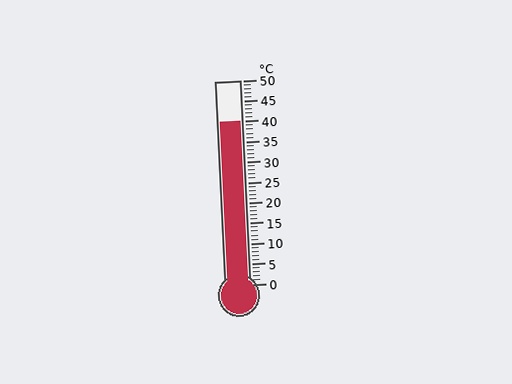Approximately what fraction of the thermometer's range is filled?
The thermometer is filled to approximately 80% of its range.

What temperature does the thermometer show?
The thermometer shows approximately 40°C.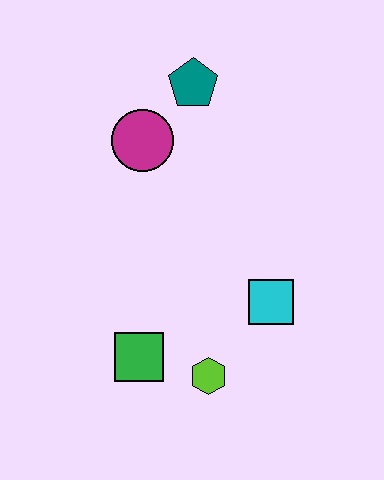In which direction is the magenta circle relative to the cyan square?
The magenta circle is above the cyan square.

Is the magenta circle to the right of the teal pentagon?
No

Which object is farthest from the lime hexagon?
The teal pentagon is farthest from the lime hexagon.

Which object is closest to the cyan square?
The lime hexagon is closest to the cyan square.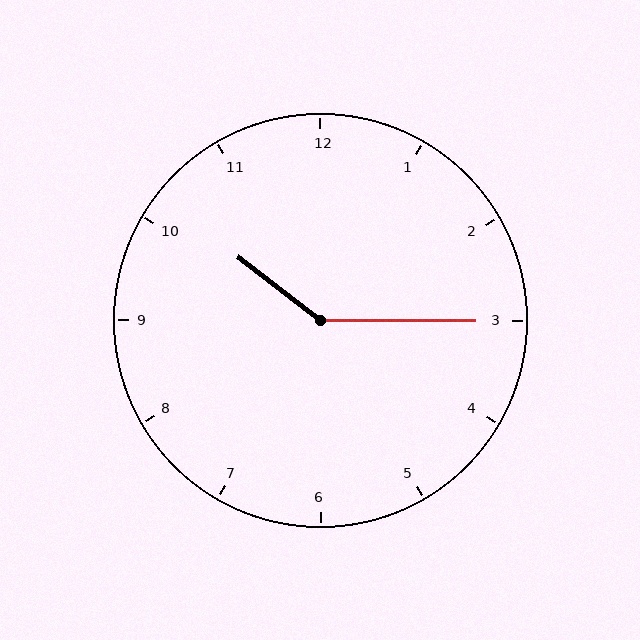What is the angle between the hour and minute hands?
Approximately 142 degrees.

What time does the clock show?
10:15.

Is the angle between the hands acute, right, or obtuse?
It is obtuse.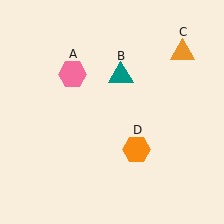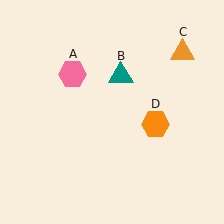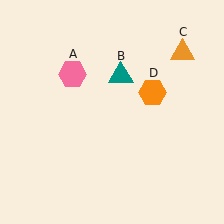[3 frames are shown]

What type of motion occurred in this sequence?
The orange hexagon (object D) rotated counterclockwise around the center of the scene.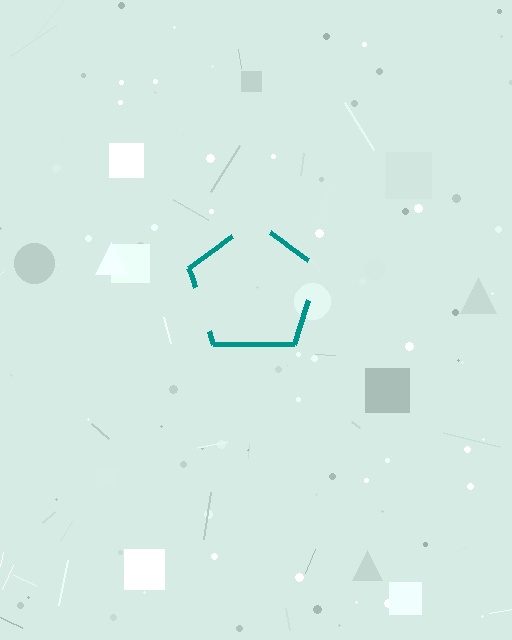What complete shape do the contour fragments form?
The contour fragments form a pentagon.